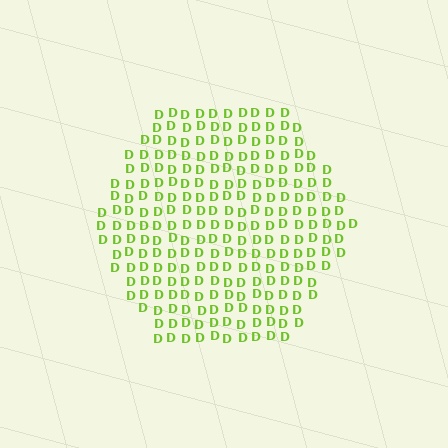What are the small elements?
The small elements are letter D's.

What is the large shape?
The large shape is a hexagon.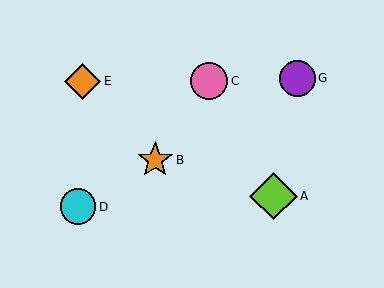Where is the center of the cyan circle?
The center of the cyan circle is at (78, 207).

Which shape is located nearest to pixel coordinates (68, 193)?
The cyan circle (labeled D) at (78, 207) is nearest to that location.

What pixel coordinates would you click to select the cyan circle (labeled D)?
Click at (78, 207) to select the cyan circle D.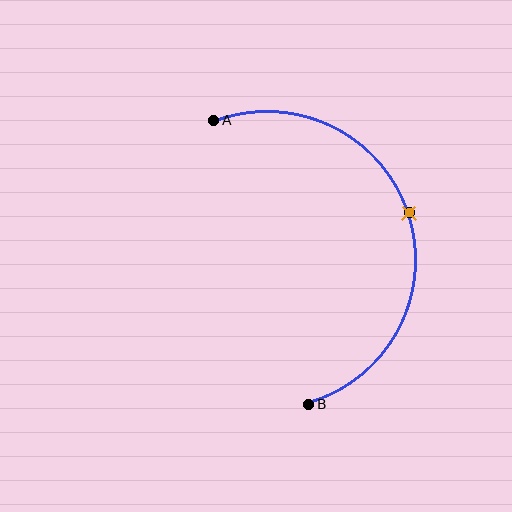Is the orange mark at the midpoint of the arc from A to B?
Yes. The orange mark lies on the arc at equal arc-length from both A and B — it is the arc midpoint.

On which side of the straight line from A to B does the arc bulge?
The arc bulges to the right of the straight line connecting A and B.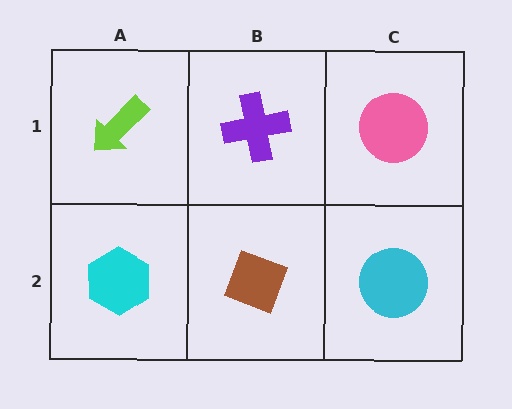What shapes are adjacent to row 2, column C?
A pink circle (row 1, column C), a brown diamond (row 2, column B).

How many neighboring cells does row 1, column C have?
2.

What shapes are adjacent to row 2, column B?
A purple cross (row 1, column B), a cyan hexagon (row 2, column A), a cyan circle (row 2, column C).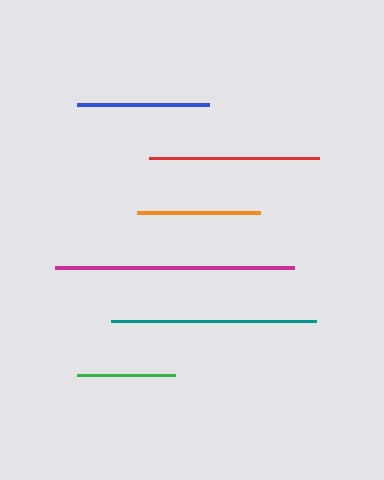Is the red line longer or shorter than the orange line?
The red line is longer than the orange line.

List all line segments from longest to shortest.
From longest to shortest: magenta, teal, red, blue, orange, green.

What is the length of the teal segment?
The teal segment is approximately 205 pixels long.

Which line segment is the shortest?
The green line is the shortest at approximately 97 pixels.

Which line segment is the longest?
The magenta line is the longest at approximately 239 pixels.